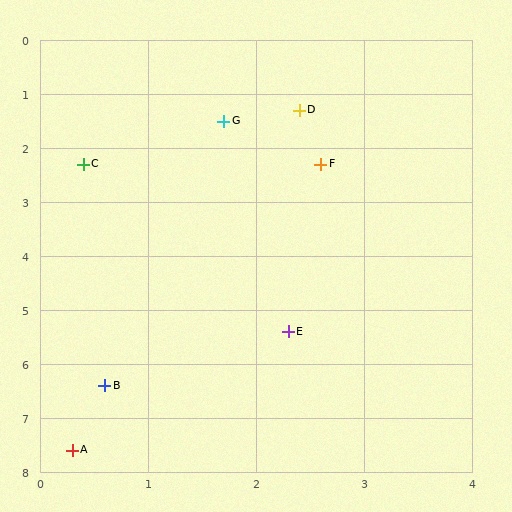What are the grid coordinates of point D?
Point D is at approximately (2.4, 1.3).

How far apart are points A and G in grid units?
Points A and G are about 6.3 grid units apart.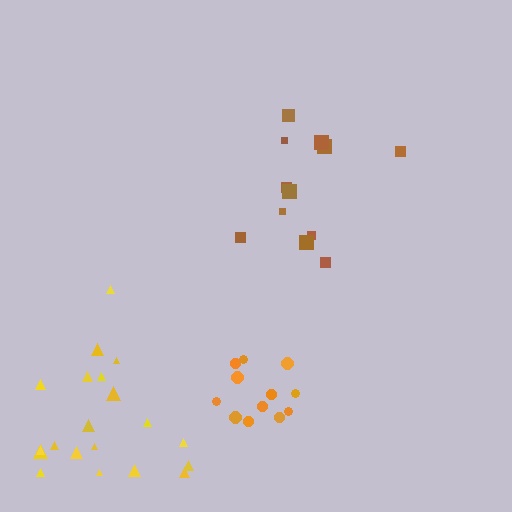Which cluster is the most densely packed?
Orange.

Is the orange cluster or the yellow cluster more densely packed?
Orange.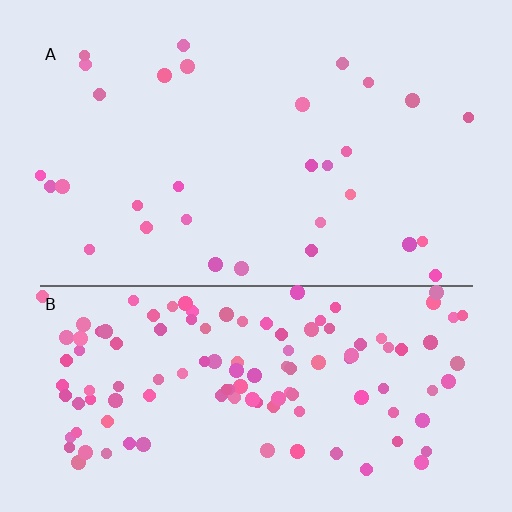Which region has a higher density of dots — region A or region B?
B (the bottom).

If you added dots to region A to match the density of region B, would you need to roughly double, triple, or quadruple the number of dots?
Approximately quadruple.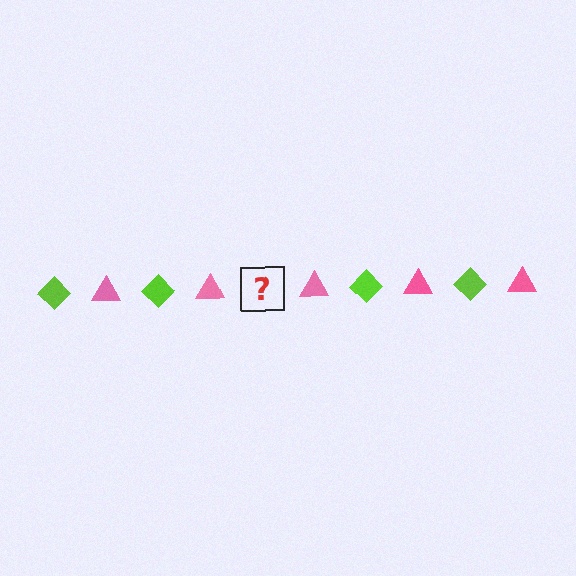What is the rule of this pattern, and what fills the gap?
The rule is that the pattern alternates between lime diamond and pink triangle. The gap should be filled with a lime diamond.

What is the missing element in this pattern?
The missing element is a lime diamond.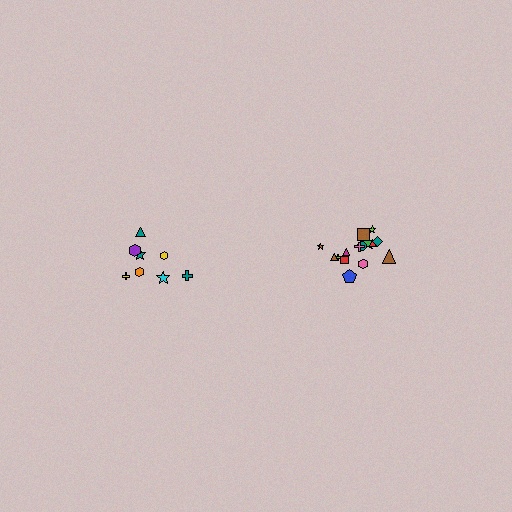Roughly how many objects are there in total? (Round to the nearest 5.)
Roughly 25 objects in total.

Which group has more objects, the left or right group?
The right group.